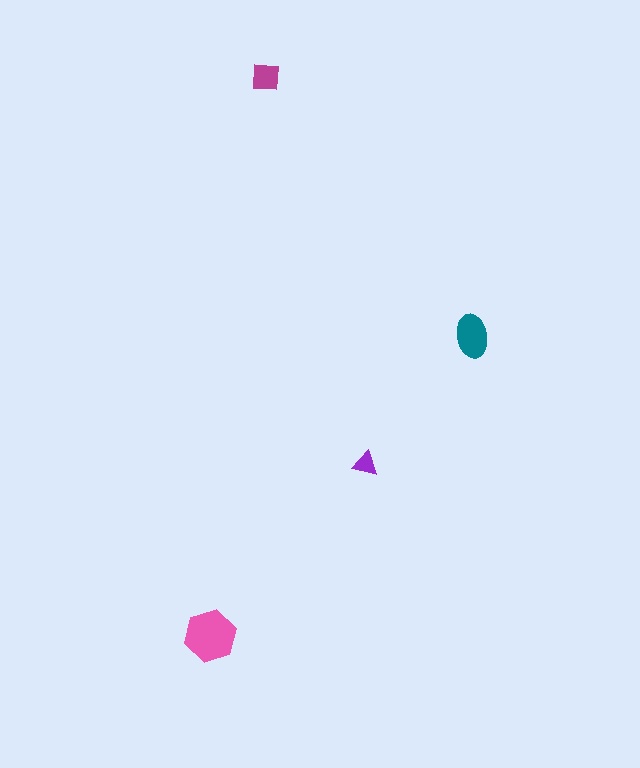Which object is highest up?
The magenta square is topmost.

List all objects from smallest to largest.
The purple triangle, the magenta square, the teal ellipse, the pink hexagon.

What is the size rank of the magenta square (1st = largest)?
3rd.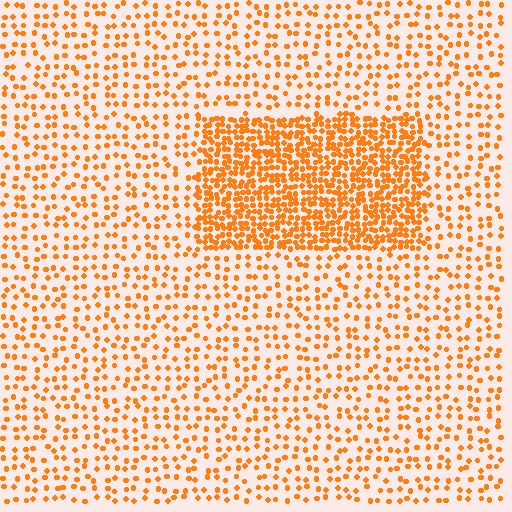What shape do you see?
I see a rectangle.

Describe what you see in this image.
The image contains small orange elements arranged at two different densities. A rectangle-shaped region is visible where the elements are more densely packed than the surrounding area.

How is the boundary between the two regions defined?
The boundary is defined by a change in element density (approximately 2.7x ratio). All elements are the same color, size, and shape.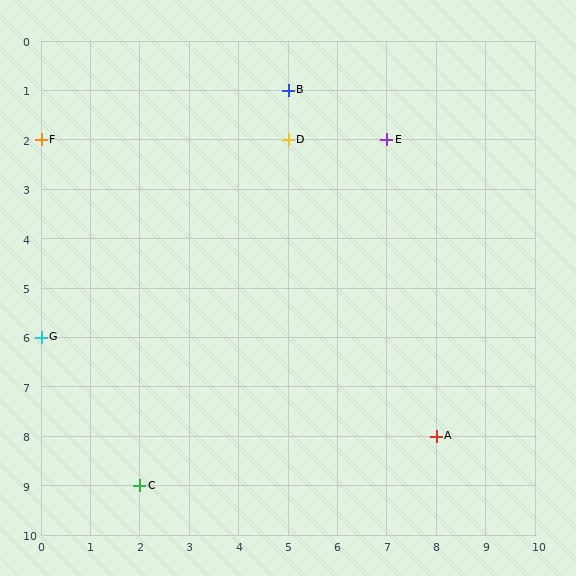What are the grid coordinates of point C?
Point C is at grid coordinates (2, 9).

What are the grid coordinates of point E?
Point E is at grid coordinates (7, 2).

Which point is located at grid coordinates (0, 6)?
Point G is at (0, 6).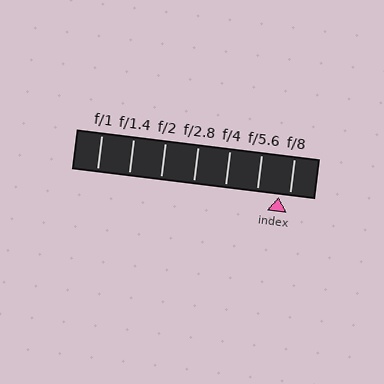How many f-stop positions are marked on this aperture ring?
There are 7 f-stop positions marked.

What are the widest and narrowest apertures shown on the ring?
The widest aperture shown is f/1 and the narrowest is f/8.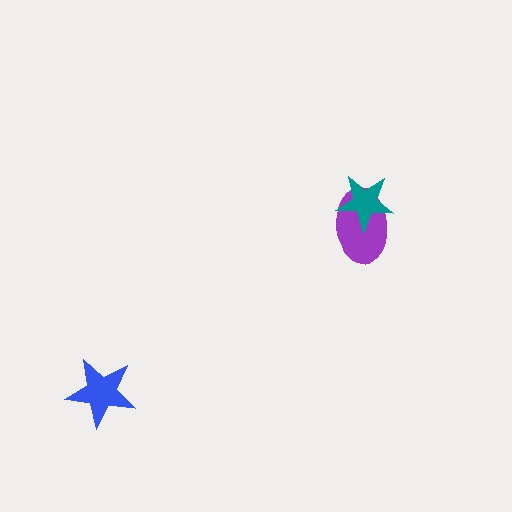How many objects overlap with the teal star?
1 object overlaps with the teal star.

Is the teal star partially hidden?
No, no other shape covers it.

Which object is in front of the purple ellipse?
The teal star is in front of the purple ellipse.